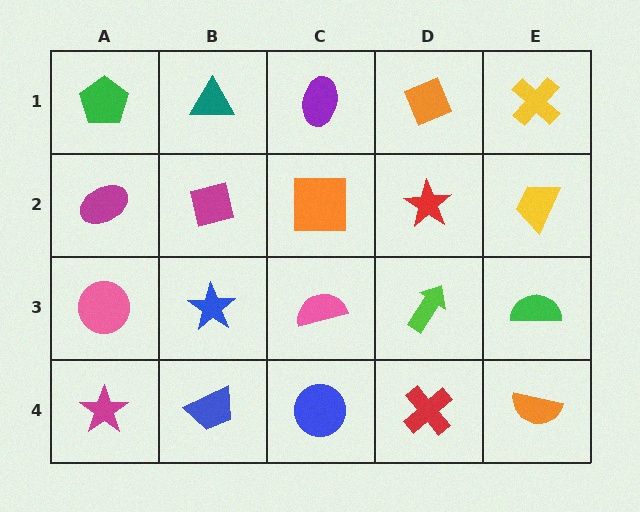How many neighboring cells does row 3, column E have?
3.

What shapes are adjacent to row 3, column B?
A magenta square (row 2, column B), a blue trapezoid (row 4, column B), a pink circle (row 3, column A), a pink semicircle (row 3, column C).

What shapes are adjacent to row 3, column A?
A magenta ellipse (row 2, column A), a magenta star (row 4, column A), a blue star (row 3, column B).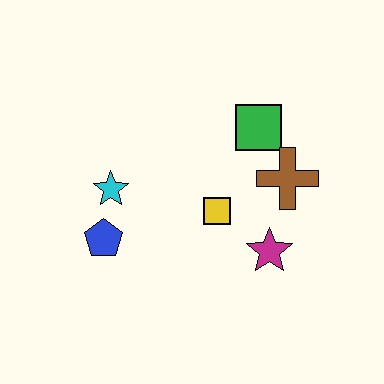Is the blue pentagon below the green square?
Yes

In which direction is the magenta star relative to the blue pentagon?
The magenta star is to the right of the blue pentagon.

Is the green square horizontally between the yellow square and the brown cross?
Yes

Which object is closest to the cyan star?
The blue pentagon is closest to the cyan star.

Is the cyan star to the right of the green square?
No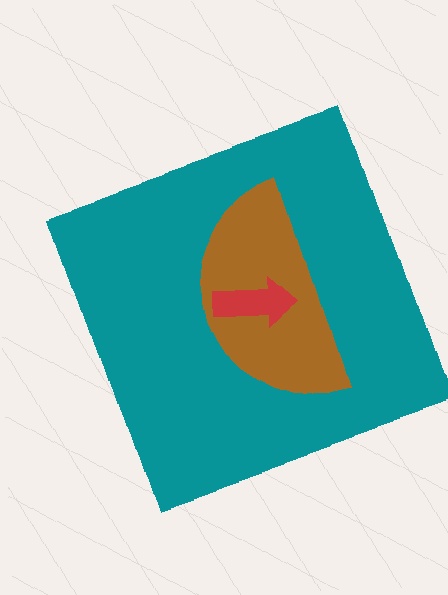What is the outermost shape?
The teal square.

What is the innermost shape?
The red arrow.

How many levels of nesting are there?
3.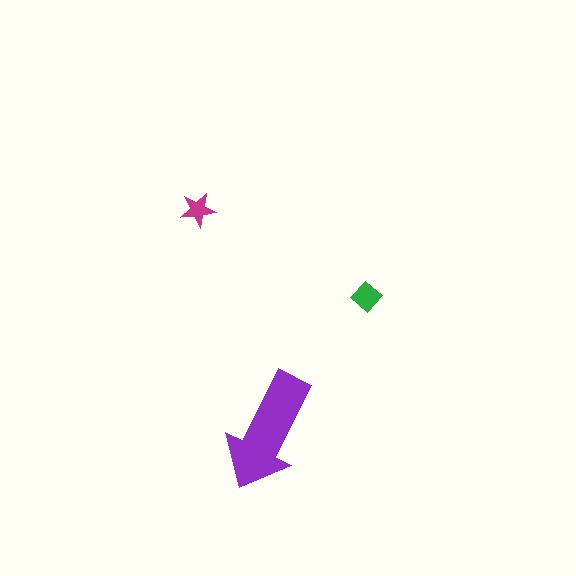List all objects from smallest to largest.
The magenta star, the green diamond, the purple arrow.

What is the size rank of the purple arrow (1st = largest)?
1st.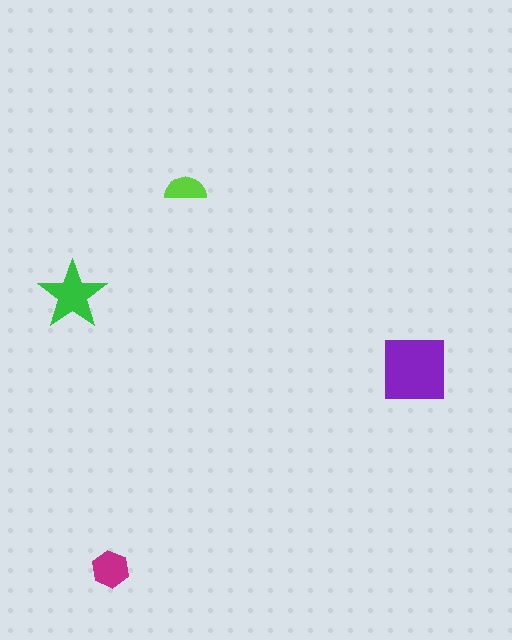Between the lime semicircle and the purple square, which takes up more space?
The purple square.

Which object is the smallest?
The lime semicircle.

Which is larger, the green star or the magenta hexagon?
The green star.